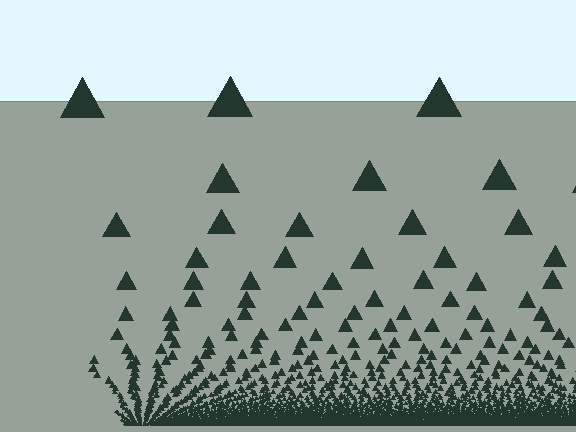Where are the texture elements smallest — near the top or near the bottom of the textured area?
Near the bottom.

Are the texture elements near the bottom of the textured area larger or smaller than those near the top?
Smaller. The gradient is inverted — elements near the bottom are smaller and denser.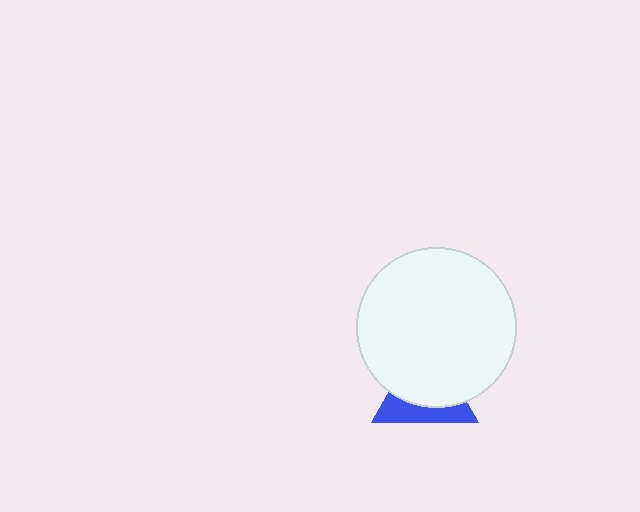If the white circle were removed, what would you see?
You would see the complete blue triangle.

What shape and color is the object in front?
The object in front is a white circle.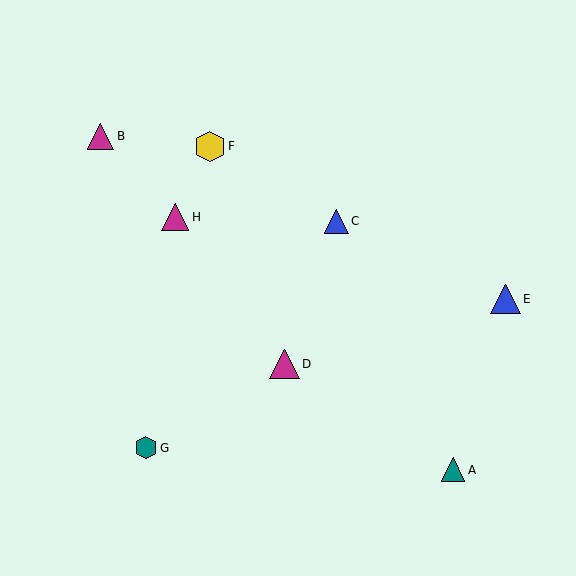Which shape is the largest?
The yellow hexagon (labeled F) is the largest.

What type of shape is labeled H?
Shape H is a magenta triangle.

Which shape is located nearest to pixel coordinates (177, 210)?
The magenta triangle (labeled H) at (175, 217) is nearest to that location.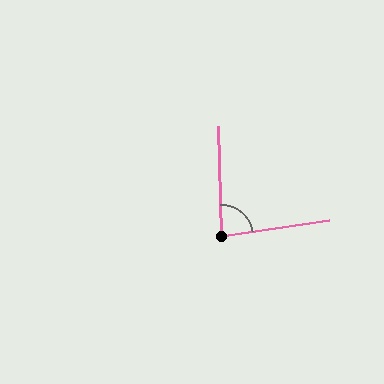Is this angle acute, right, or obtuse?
It is acute.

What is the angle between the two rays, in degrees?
Approximately 84 degrees.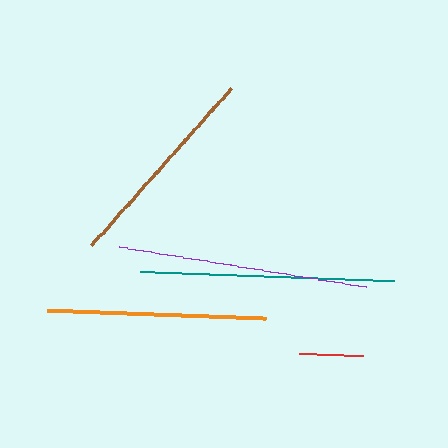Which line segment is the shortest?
The red line is the shortest at approximately 64 pixels.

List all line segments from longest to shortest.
From longest to shortest: teal, purple, orange, brown, red.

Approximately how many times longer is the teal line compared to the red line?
The teal line is approximately 4.0 times the length of the red line.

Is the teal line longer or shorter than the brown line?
The teal line is longer than the brown line.